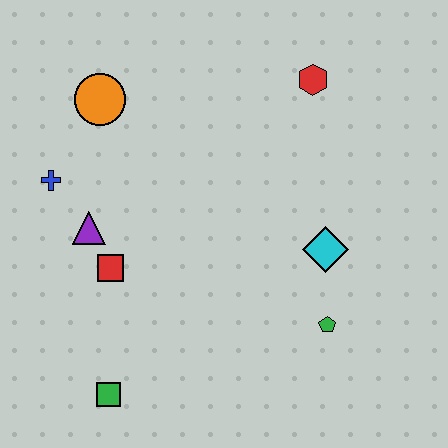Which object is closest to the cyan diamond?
The green pentagon is closest to the cyan diamond.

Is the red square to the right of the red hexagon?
No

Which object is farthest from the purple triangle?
The red hexagon is farthest from the purple triangle.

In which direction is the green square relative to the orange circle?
The green square is below the orange circle.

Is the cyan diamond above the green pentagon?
Yes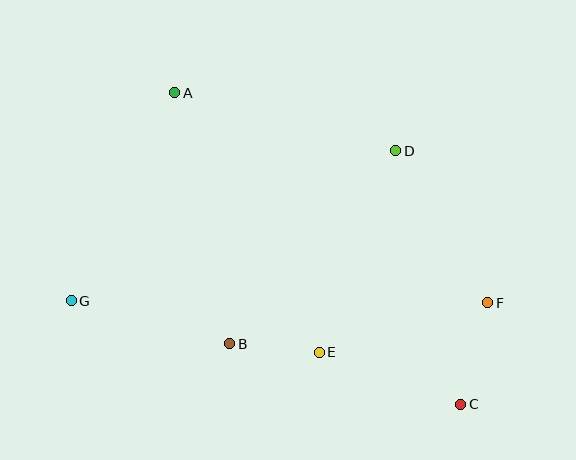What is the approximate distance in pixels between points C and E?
The distance between C and E is approximately 151 pixels.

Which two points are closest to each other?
Points B and E are closest to each other.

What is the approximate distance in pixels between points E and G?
The distance between E and G is approximately 253 pixels.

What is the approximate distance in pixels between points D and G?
The distance between D and G is approximately 357 pixels.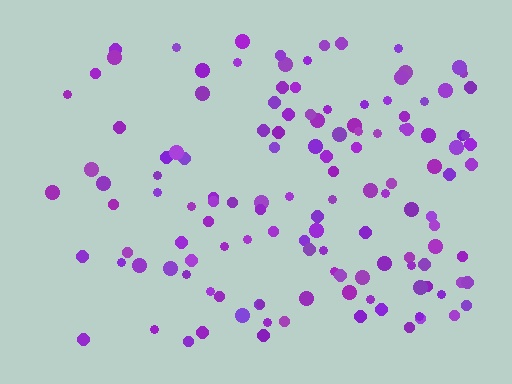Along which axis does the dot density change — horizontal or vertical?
Horizontal.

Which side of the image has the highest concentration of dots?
The right.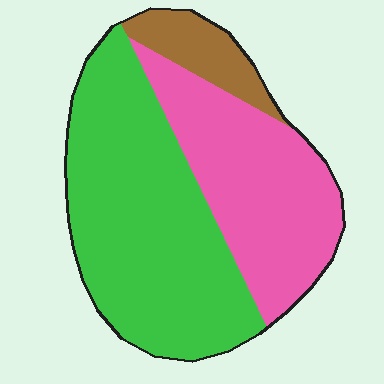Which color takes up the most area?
Green, at roughly 55%.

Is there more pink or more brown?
Pink.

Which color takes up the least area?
Brown, at roughly 10%.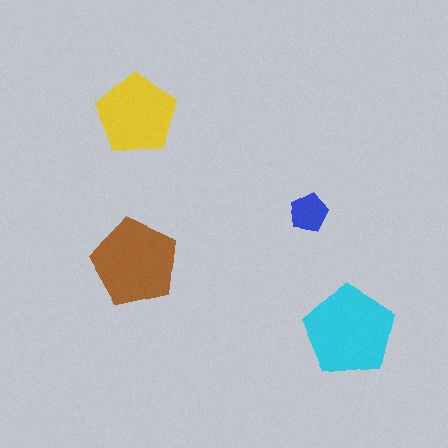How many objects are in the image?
There are 4 objects in the image.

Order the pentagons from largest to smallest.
the cyan one, the brown one, the yellow one, the blue one.